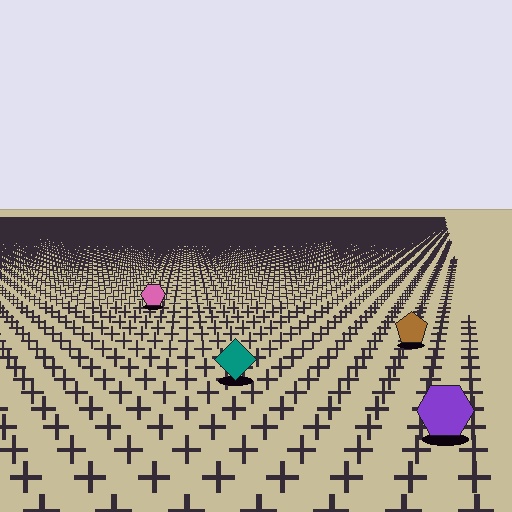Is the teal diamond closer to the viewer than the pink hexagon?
Yes. The teal diamond is closer — you can tell from the texture gradient: the ground texture is coarser near it.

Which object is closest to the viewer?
The purple hexagon is closest. The texture marks near it are larger and more spread out.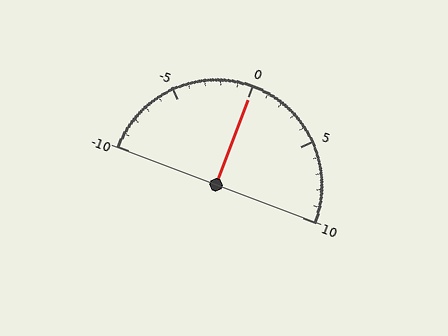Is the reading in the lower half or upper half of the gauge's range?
The reading is in the upper half of the range (-10 to 10).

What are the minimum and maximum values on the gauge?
The gauge ranges from -10 to 10.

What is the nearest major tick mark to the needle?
The nearest major tick mark is 0.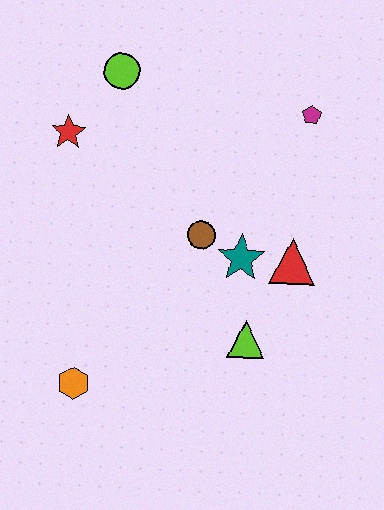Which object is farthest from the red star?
The lime triangle is farthest from the red star.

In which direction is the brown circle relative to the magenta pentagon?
The brown circle is below the magenta pentagon.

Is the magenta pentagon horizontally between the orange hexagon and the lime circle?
No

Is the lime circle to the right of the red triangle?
No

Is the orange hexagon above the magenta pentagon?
No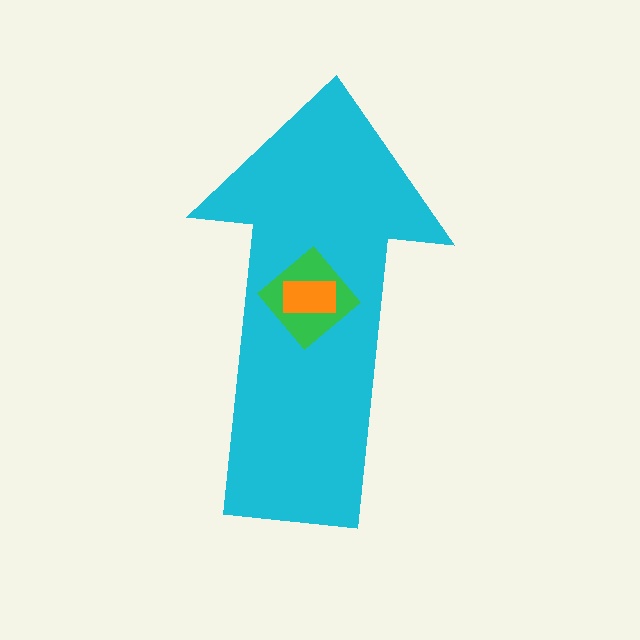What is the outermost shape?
The cyan arrow.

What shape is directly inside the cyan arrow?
The green diamond.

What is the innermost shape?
The orange rectangle.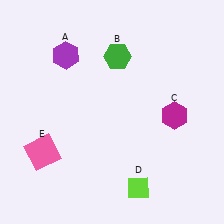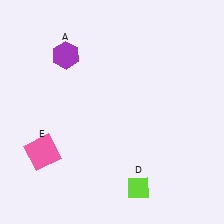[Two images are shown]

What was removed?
The green hexagon (B), the magenta hexagon (C) were removed in Image 2.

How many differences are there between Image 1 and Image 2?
There are 2 differences between the two images.